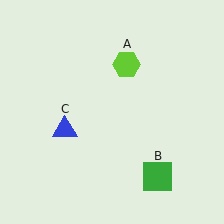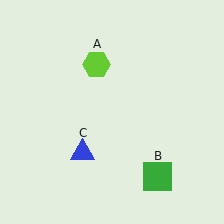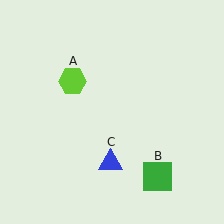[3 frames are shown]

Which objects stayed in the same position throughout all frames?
Green square (object B) remained stationary.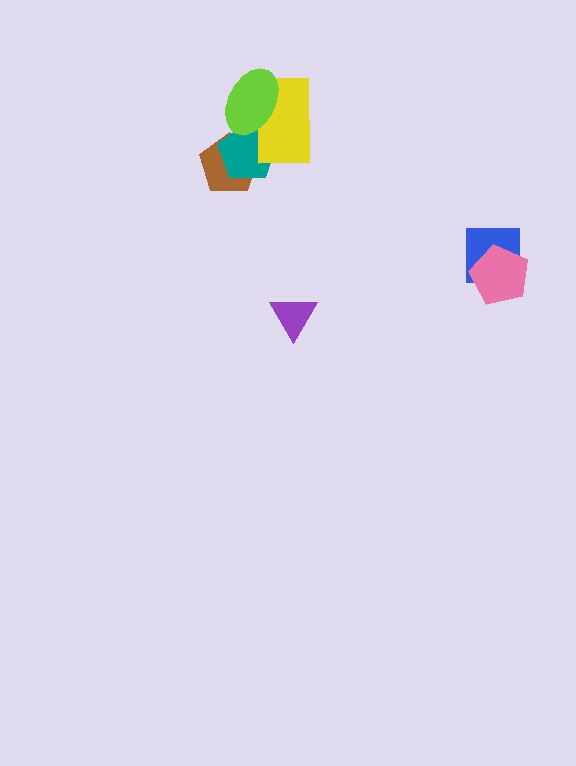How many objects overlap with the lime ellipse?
2 objects overlap with the lime ellipse.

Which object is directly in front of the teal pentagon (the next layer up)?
The yellow rectangle is directly in front of the teal pentagon.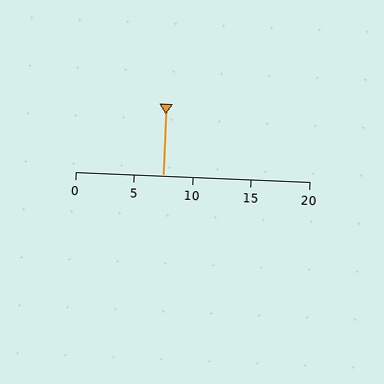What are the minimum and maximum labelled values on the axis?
The axis runs from 0 to 20.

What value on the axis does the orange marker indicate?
The marker indicates approximately 7.5.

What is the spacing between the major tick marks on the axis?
The major ticks are spaced 5 apart.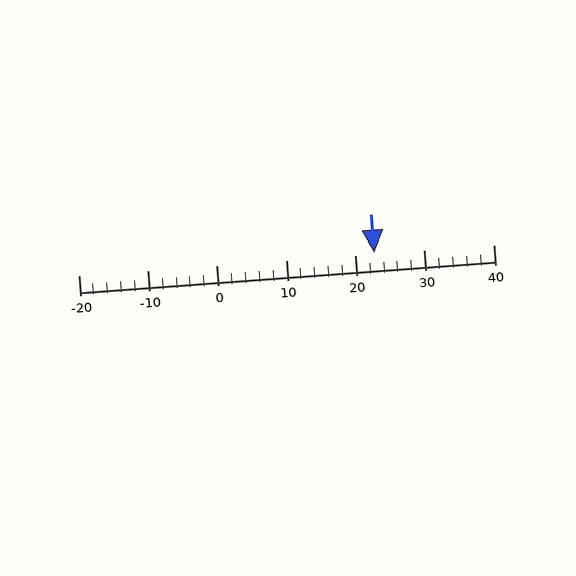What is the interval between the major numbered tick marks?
The major tick marks are spaced 10 units apart.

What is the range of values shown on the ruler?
The ruler shows values from -20 to 40.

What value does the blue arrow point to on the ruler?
The blue arrow points to approximately 23.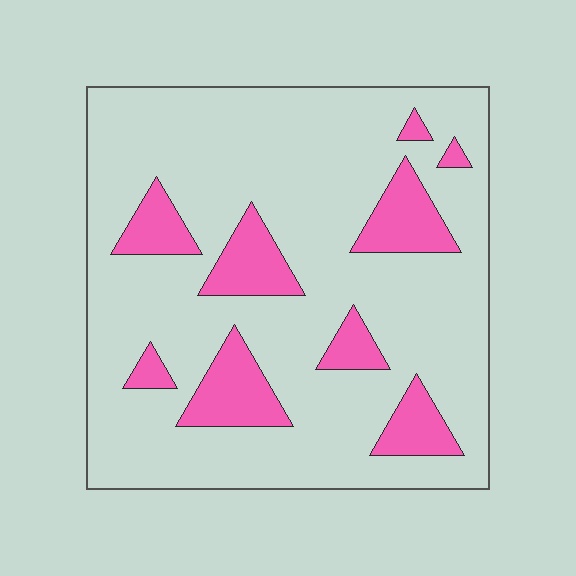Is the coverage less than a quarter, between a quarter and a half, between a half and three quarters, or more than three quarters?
Less than a quarter.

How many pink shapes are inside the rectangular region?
9.